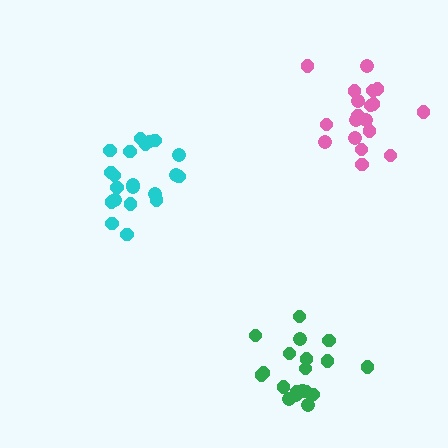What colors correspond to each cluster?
The clusters are colored: green, cyan, pink.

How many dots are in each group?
Group 1: 19 dots, Group 2: 21 dots, Group 3: 19 dots (59 total).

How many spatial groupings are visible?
There are 3 spatial groupings.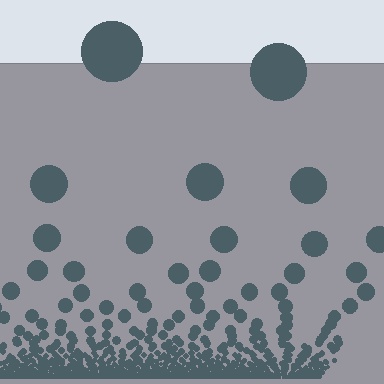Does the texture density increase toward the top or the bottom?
Density increases toward the bottom.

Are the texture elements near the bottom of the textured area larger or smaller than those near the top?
Smaller. The gradient is inverted — elements near the bottom are smaller and denser.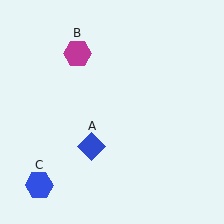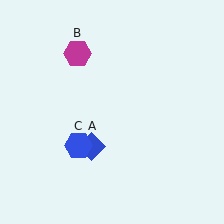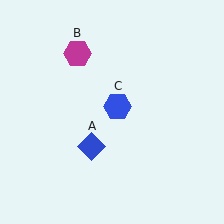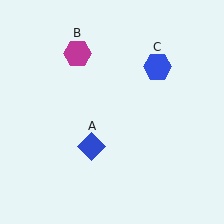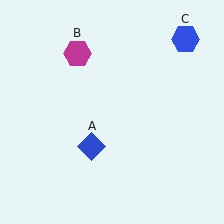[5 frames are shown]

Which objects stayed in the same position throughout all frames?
Blue diamond (object A) and magenta hexagon (object B) remained stationary.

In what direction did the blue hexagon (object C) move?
The blue hexagon (object C) moved up and to the right.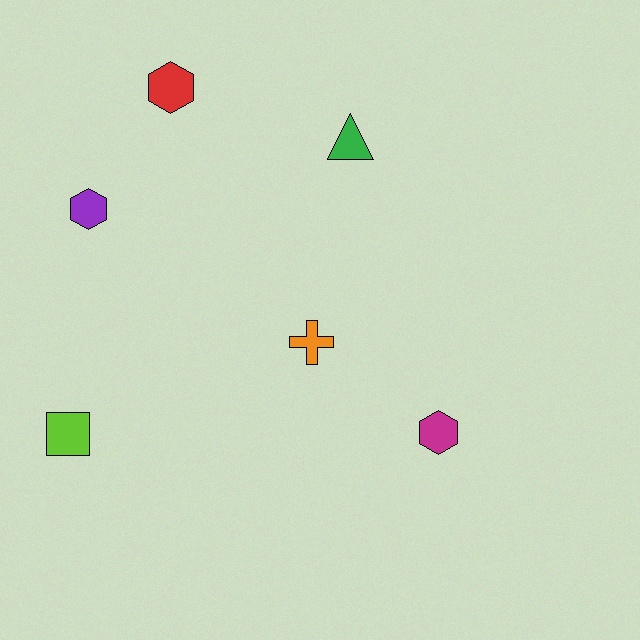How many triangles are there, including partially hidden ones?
There is 1 triangle.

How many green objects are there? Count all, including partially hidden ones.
There is 1 green object.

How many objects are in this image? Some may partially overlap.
There are 6 objects.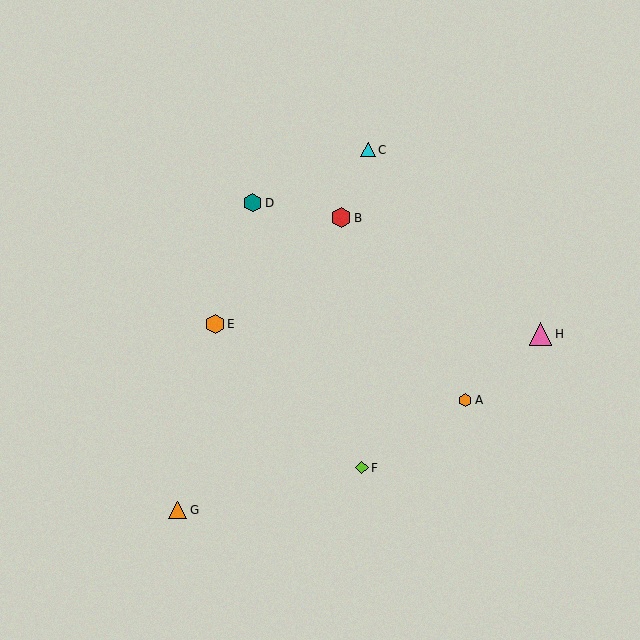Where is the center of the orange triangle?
The center of the orange triangle is at (178, 510).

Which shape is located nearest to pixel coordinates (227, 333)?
The orange hexagon (labeled E) at (215, 324) is nearest to that location.